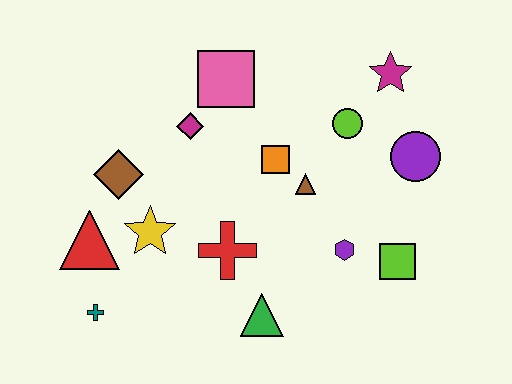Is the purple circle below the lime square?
No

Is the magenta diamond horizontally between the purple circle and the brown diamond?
Yes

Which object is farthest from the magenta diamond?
The lime square is farthest from the magenta diamond.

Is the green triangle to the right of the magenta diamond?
Yes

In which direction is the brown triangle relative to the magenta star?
The brown triangle is below the magenta star.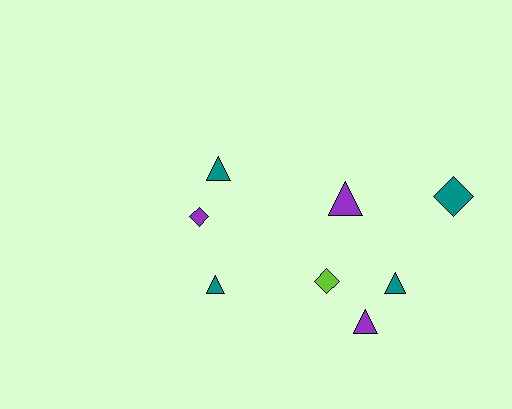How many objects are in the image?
There are 8 objects.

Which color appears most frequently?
Teal, with 4 objects.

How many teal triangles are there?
There are 3 teal triangles.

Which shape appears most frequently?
Triangle, with 5 objects.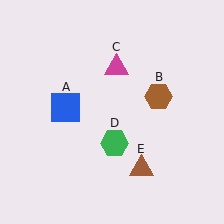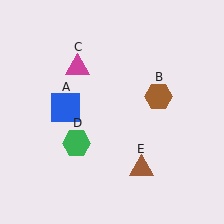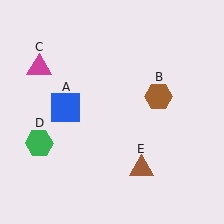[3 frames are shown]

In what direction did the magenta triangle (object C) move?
The magenta triangle (object C) moved left.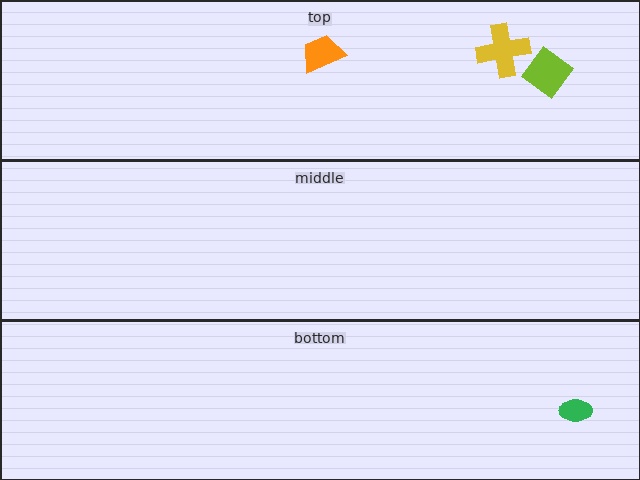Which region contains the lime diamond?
The top region.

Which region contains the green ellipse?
The bottom region.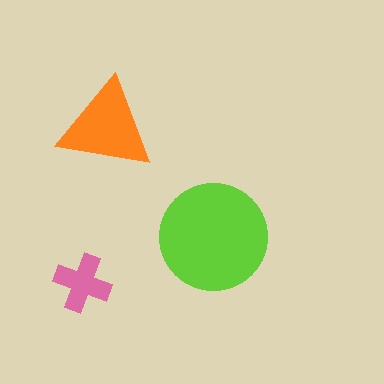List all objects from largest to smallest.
The lime circle, the orange triangle, the pink cross.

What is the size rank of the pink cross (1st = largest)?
3rd.